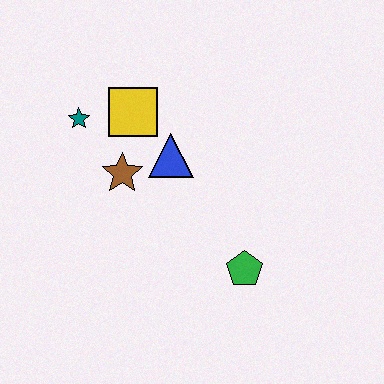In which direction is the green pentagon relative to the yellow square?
The green pentagon is below the yellow square.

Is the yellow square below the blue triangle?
No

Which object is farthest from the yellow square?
The green pentagon is farthest from the yellow square.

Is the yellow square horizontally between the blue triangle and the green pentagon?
No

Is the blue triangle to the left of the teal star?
No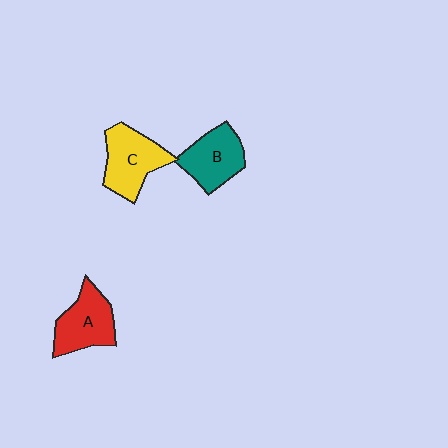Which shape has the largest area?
Shape C (yellow).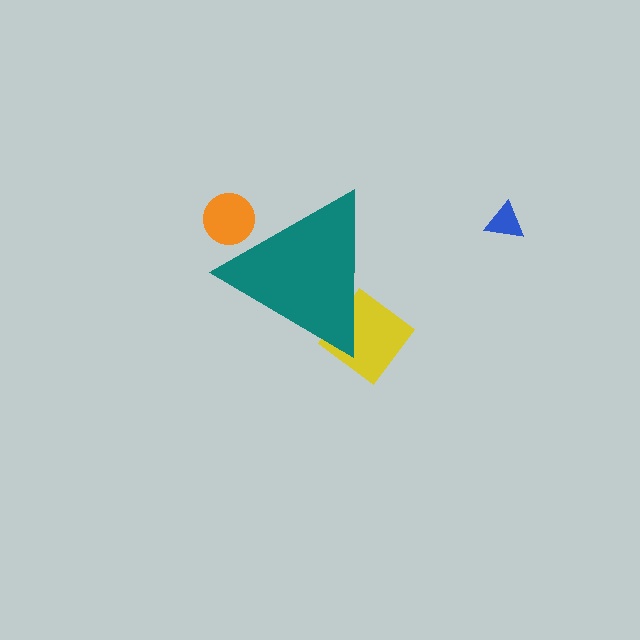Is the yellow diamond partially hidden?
Yes, the yellow diamond is partially hidden behind the teal triangle.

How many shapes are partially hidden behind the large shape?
2 shapes are partially hidden.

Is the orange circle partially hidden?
Yes, the orange circle is partially hidden behind the teal triangle.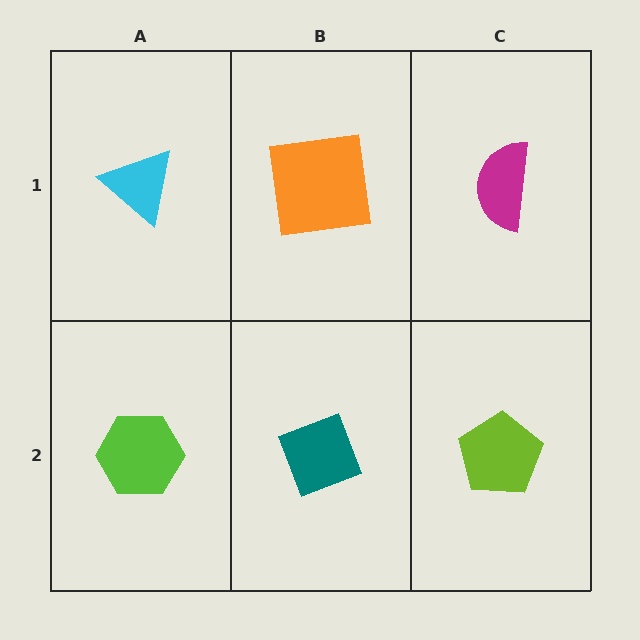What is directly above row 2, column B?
An orange square.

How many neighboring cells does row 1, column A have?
2.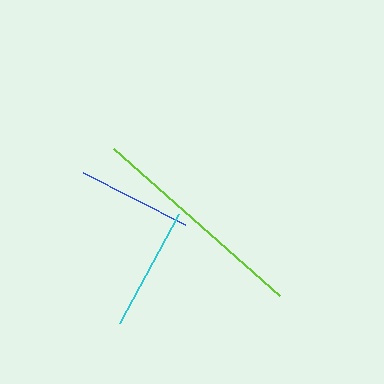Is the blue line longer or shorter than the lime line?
The lime line is longer than the blue line.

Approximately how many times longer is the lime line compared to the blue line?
The lime line is approximately 1.9 times the length of the blue line.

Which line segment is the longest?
The lime line is the longest at approximately 221 pixels.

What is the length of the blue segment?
The blue segment is approximately 114 pixels long.